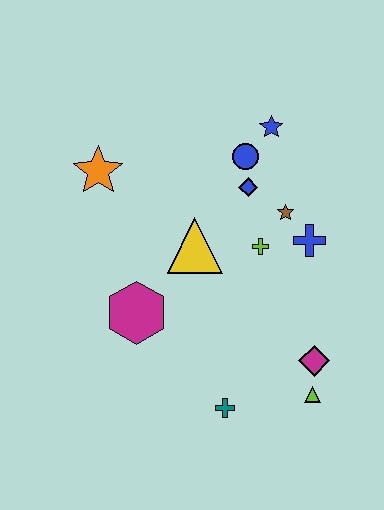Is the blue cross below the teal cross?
No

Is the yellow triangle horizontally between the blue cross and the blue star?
No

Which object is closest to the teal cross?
The lime triangle is closest to the teal cross.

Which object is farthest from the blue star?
The teal cross is farthest from the blue star.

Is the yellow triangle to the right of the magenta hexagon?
Yes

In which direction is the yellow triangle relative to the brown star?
The yellow triangle is to the left of the brown star.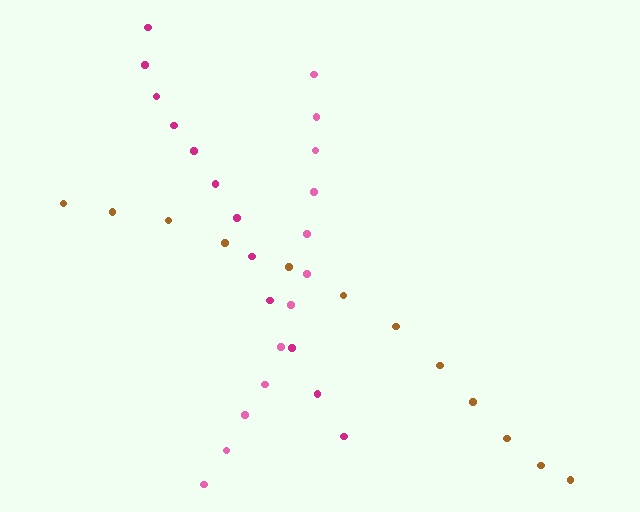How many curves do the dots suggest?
There are 3 distinct paths.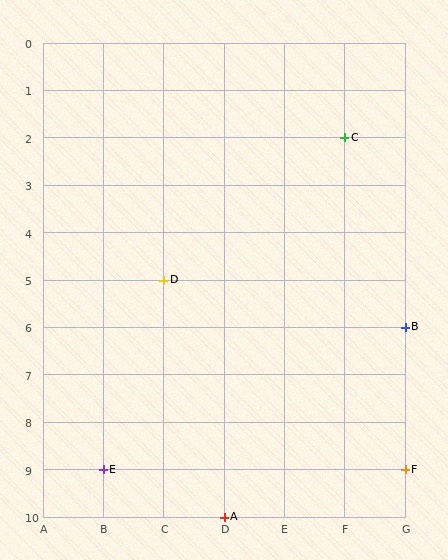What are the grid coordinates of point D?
Point D is at grid coordinates (C, 5).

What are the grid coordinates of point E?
Point E is at grid coordinates (B, 9).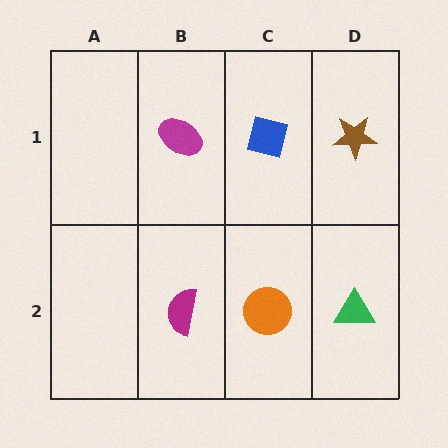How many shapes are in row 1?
3 shapes.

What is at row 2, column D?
A green triangle.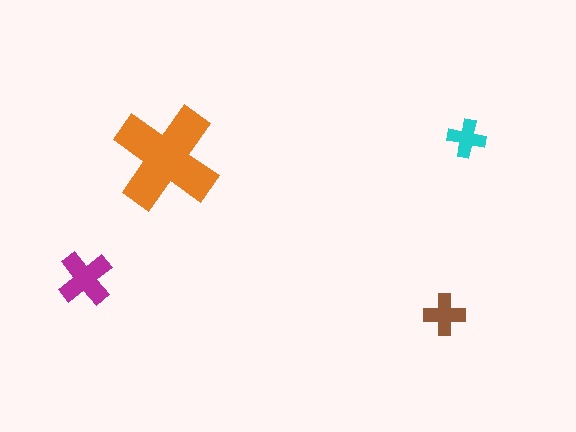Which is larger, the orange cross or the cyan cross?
The orange one.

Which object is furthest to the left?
The magenta cross is leftmost.